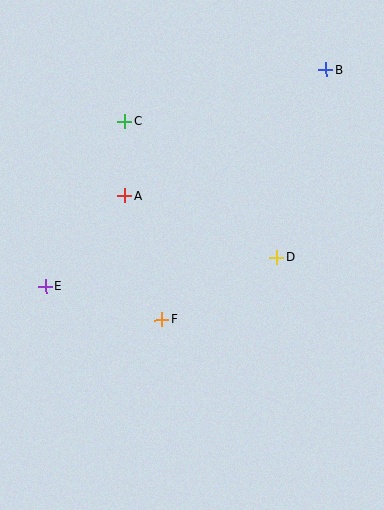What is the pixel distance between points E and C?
The distance between E and C is 183 pixels.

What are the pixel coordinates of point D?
Point D is at (277, 257).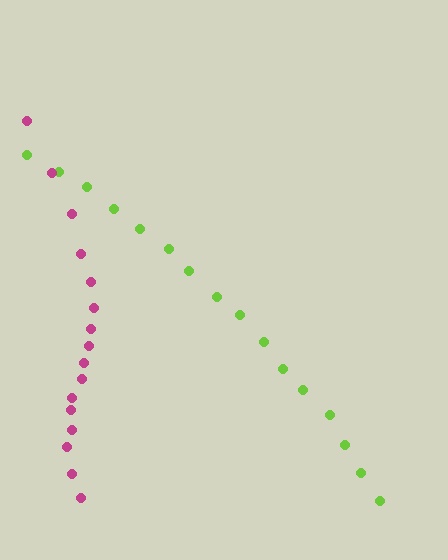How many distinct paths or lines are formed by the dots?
There are 2 distinct paths.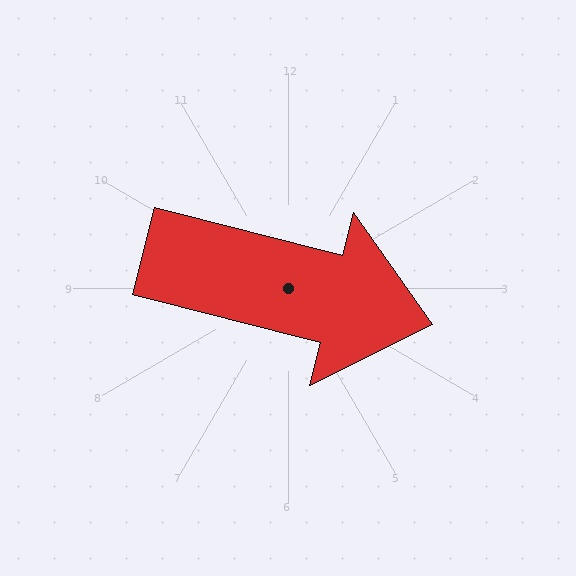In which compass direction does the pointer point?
East.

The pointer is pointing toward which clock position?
Roughly 3 o'clock.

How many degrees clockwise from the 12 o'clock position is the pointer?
Approximately 104 degrees.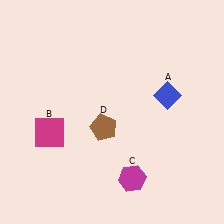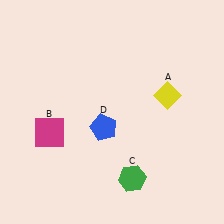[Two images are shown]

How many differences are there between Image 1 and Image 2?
There are 3 differences between the two images.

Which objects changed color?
A changed from blue to yellow. C changed from magenta to green. D changed from brown to blue.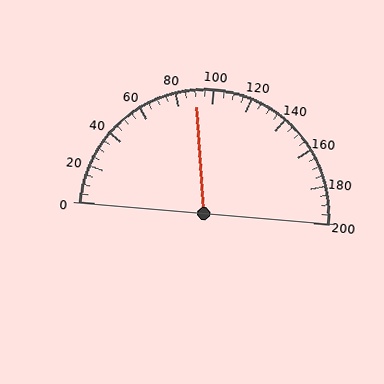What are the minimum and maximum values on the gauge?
The gauge ranges from 0 to 200.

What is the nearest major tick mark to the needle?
The nearest major tick mark is 80.